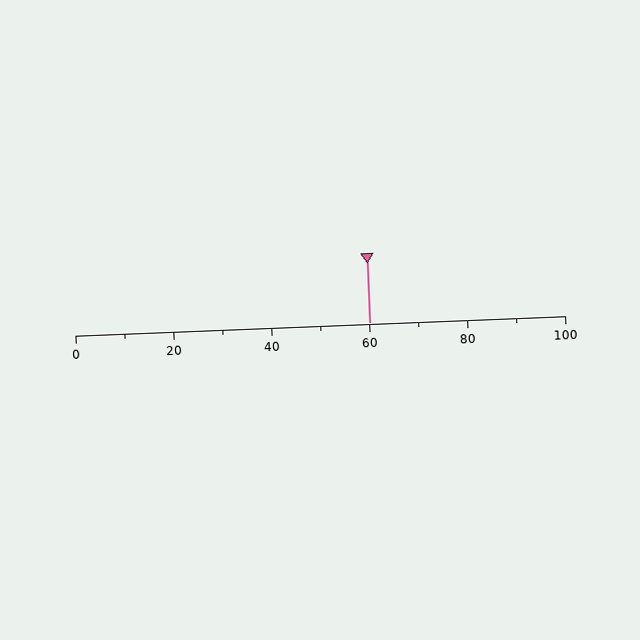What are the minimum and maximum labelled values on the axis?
The axis runs from 0 to 100.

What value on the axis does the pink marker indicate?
The marker indicates approximately 60.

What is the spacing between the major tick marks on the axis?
The major ticks are spaced 20 apart.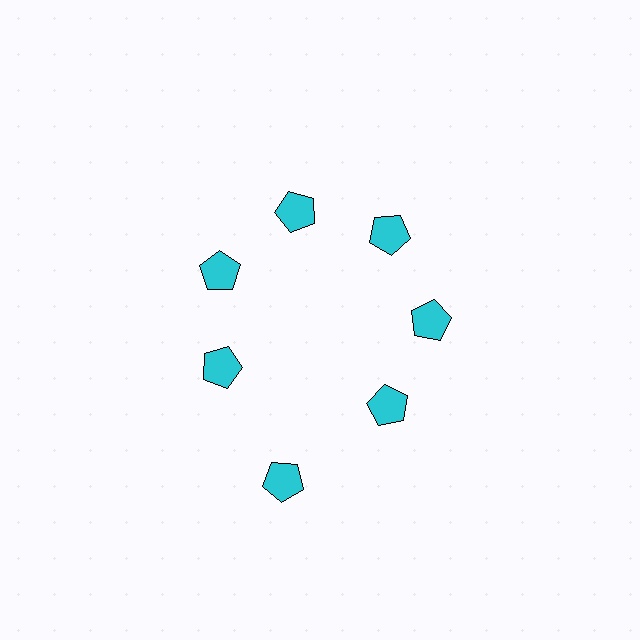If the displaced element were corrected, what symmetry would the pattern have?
It would have 7-fold rotational symmetry — the pattern would map onto itself every 51 degrees.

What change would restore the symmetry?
The symmetry would be restored by moving it inward, back onto the ring so that all 7 pentagons sit at equal angles and equal distance from the center.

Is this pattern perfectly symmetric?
No. The 7 cyan pentagons are arranged in a ring, but one element near the 6 o'clock position is pushed outward from the center, breaking the 7-fold rotational symmetry.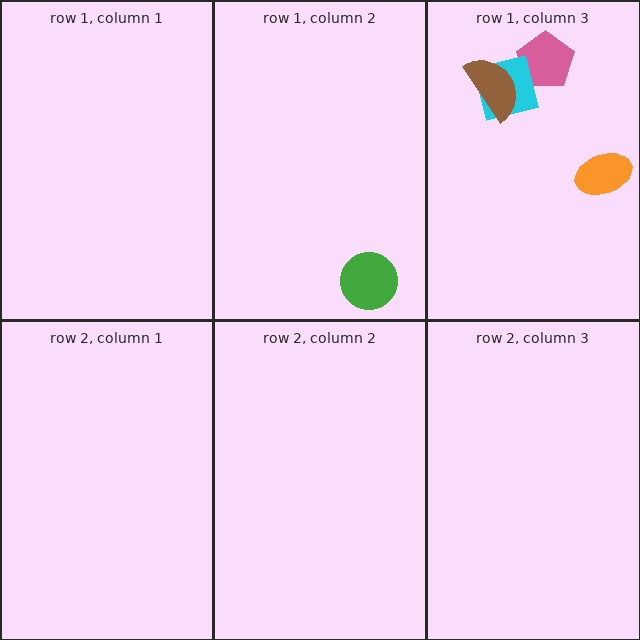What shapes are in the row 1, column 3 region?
The orange ellipse, the pink pentagon, the cyan square, the brown semicircle.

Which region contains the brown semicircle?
The row 1, column 3 region.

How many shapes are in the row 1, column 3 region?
4.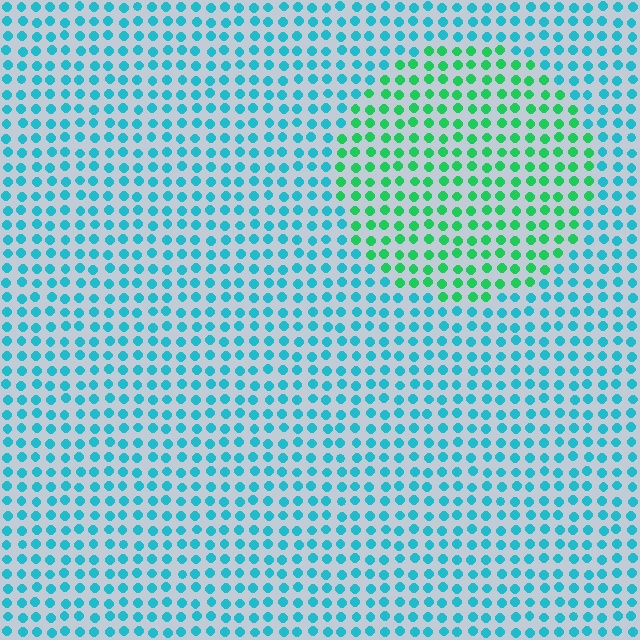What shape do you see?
I see a circle.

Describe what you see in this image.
The image is filled with small cyan elements in a uniform arrangement. A circle-shaped region is visible where the elements are tinted to a slightly different hue, forming a subtle color boundary.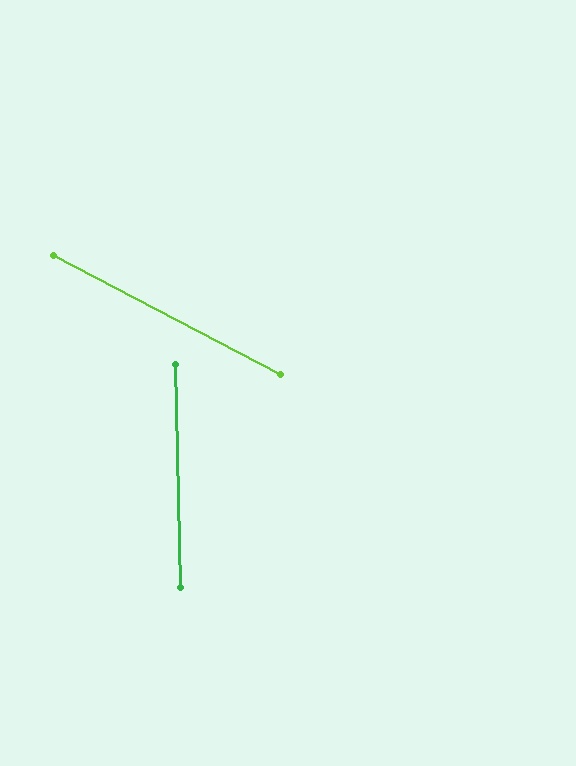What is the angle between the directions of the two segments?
Approximately 61 degrees.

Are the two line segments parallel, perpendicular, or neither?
Neither parallel nor perpendicular — they differ by about 61°.